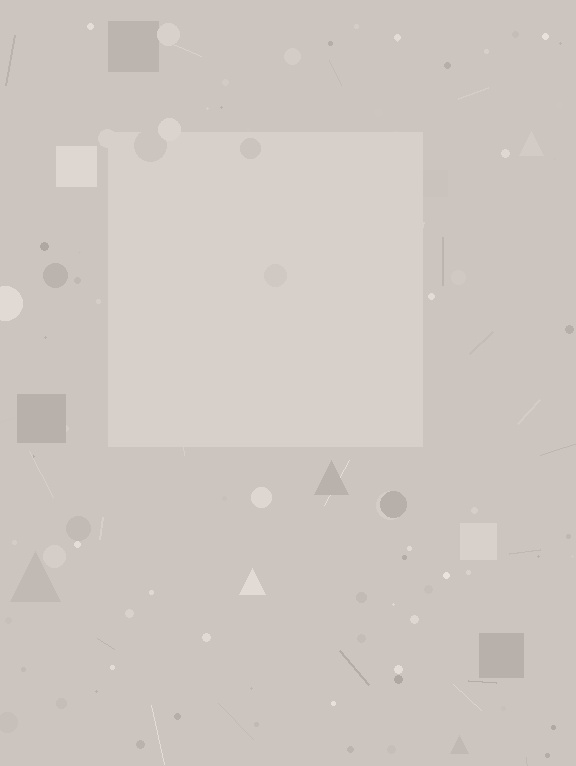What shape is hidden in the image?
A square is hidden in the image.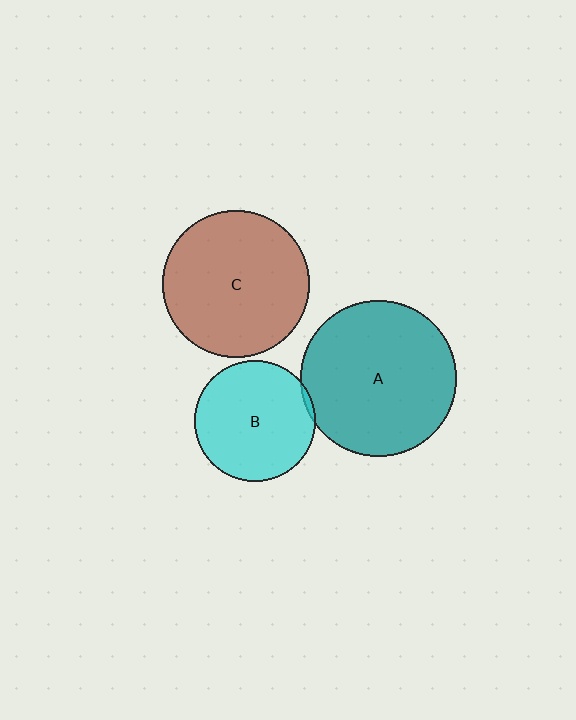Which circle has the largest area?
Circle A (teal).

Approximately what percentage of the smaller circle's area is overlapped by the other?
Approximately 5%.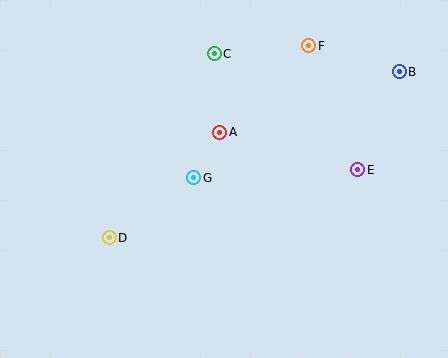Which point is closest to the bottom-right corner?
Point E is closest to the bottom-right corner.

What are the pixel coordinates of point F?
Point F is at (309, 46).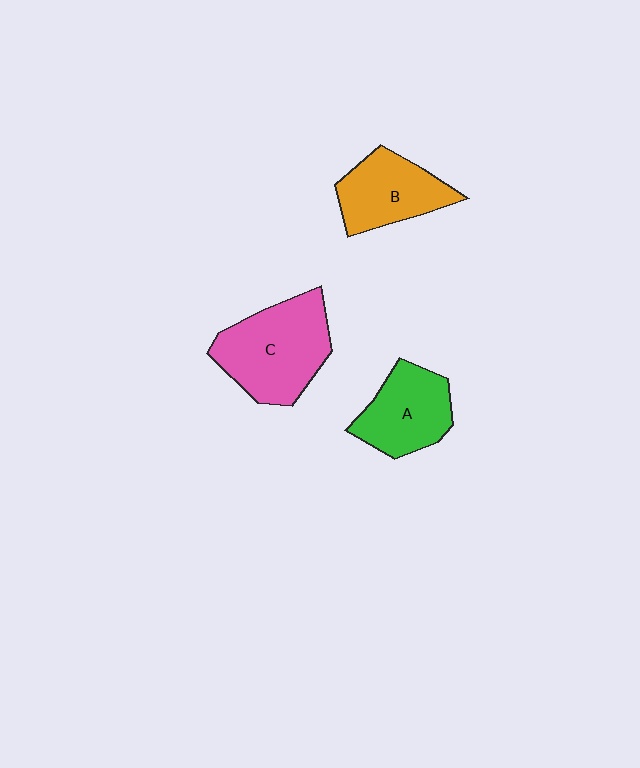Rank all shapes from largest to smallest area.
From largest to smallest: C (pink), B (orange), A (green).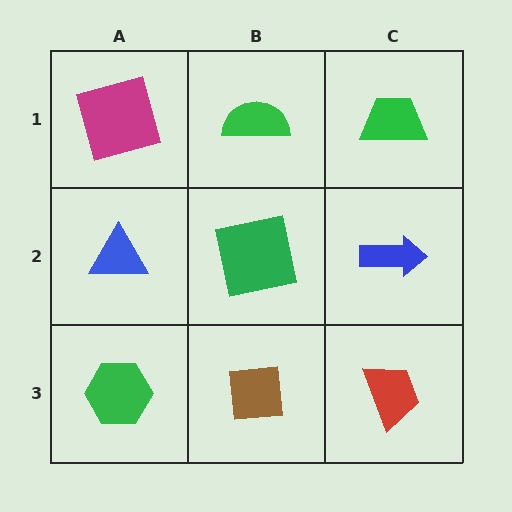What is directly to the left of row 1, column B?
A magenta square.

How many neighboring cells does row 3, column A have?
2.